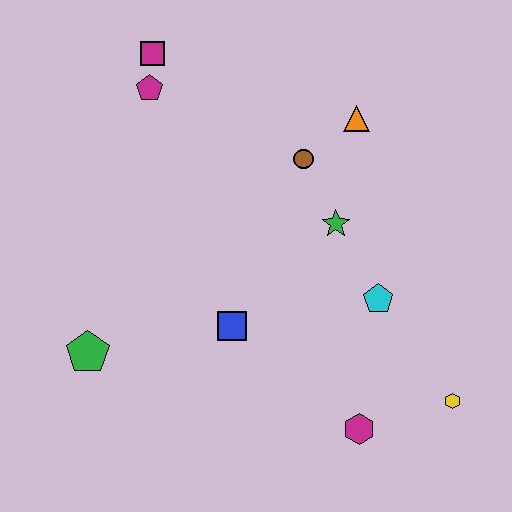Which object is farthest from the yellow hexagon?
The magenta square is farthest from the yellow hexagon.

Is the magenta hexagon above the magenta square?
No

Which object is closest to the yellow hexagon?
The magenta hexagon is closest to the yellow hexagon.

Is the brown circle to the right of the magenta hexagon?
No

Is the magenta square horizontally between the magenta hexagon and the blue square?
No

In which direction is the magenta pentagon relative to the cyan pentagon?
The magenta pentagon is to the left of the cyan pentagon.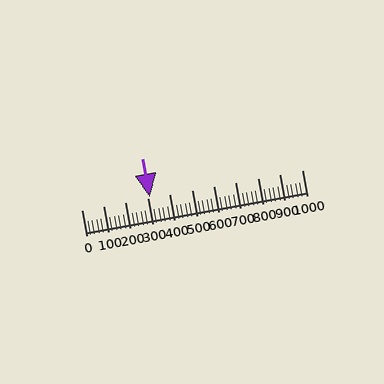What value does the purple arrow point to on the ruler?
The purple arrow points to approximately 311.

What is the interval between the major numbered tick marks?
The major tick marks are spaced 100 units apart.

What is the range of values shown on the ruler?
The ruler shows values from 0 to 1000.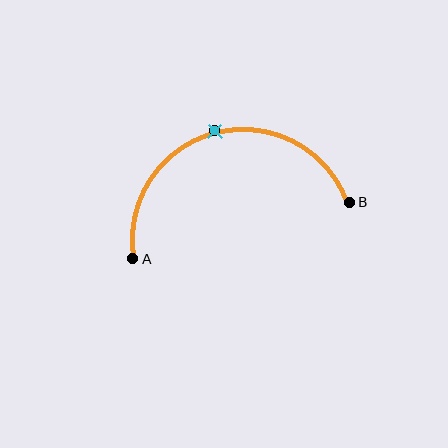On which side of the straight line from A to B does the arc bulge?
The arc bulges above the straight line connecting A and B.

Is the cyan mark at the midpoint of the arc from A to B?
Yes. The cyan mark lies on the arc at equal arc-length from both A and B — it is the arc midpoint.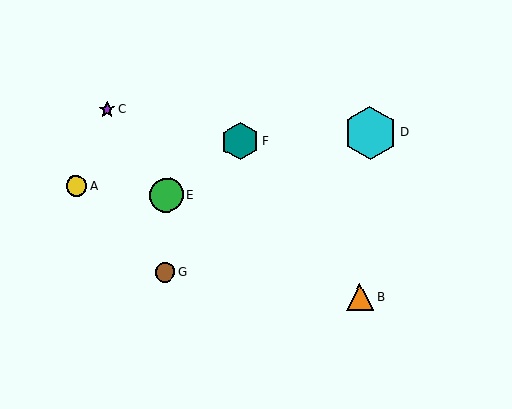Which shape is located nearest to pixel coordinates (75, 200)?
The yellow circle (labeled A) at (76, 186) is nearest to that location.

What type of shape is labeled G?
Shape G is a brown circle.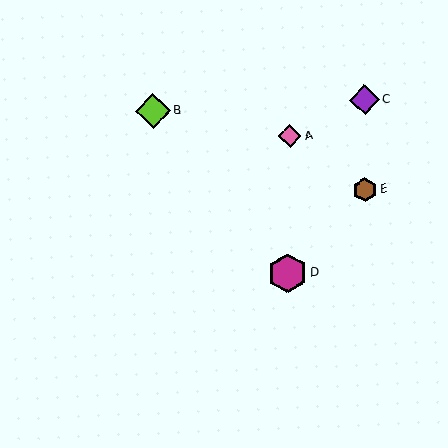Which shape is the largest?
The magenta hexagon (labeled D) is the largest.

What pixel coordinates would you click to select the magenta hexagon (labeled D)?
Click at (287, 273) to select the magenta hexagon D.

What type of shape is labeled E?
Shape E is a brown hexagon.